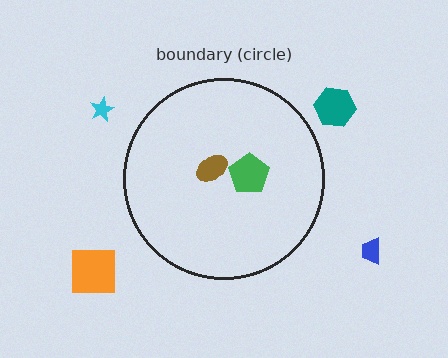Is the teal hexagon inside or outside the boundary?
Outside.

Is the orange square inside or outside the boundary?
Outside.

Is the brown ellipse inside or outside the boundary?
Inside.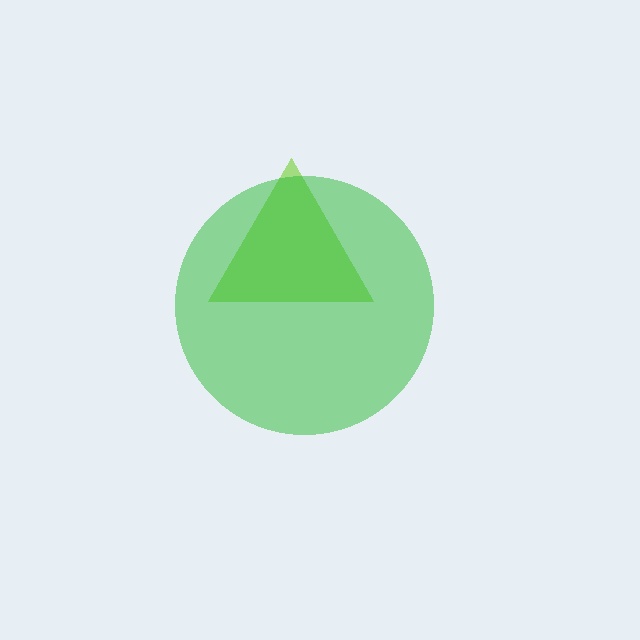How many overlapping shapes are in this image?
There are 2 overlapping shapes in the image.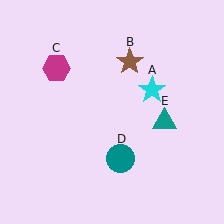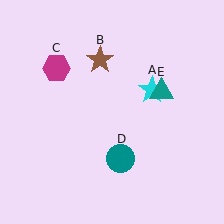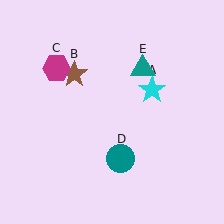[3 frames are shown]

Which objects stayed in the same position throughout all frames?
Cyan star (object A) and magenta hexagon (object C) and teal circle (object D) remained stationary.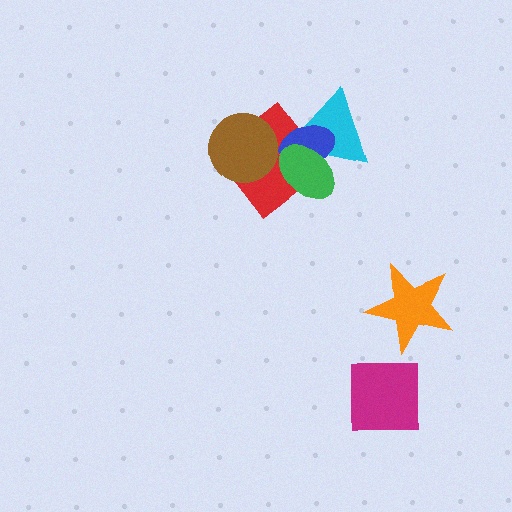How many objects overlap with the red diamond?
4 objects overlap with the red diamond.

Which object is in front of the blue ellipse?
The green ellipse is in front of the blue ellipse.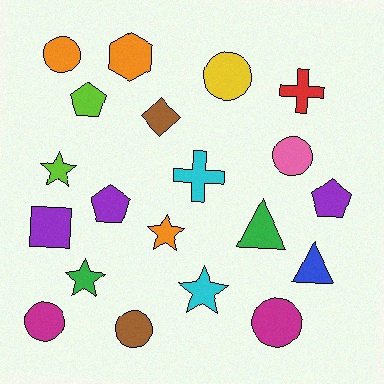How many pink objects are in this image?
There is 1 pink object.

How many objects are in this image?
There are 20 objects.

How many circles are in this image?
There are 6 circles.